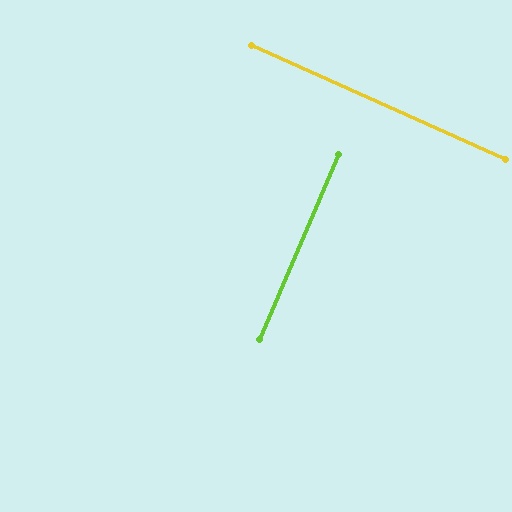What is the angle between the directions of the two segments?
Approximately 89 degrees.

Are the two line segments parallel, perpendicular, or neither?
Perpendicular — they meet at approximately 89°.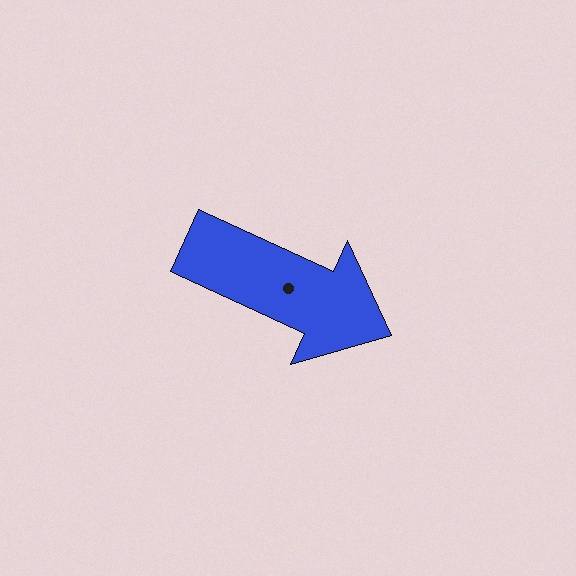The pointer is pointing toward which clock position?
Roughly 4 o'clock.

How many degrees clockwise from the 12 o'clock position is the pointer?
Approximately 115 degrees.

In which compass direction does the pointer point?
Southeast.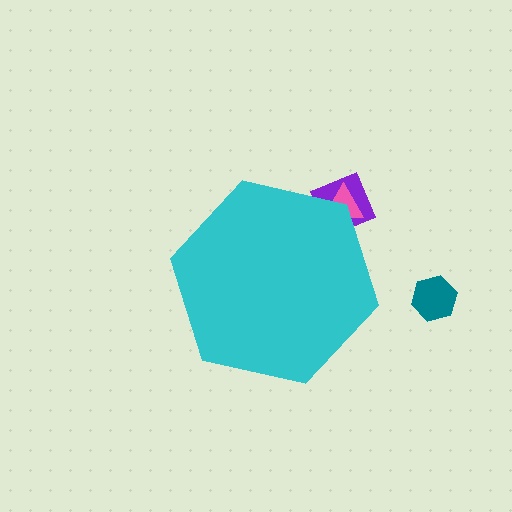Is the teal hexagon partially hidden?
No, the teal hexagon is fully visible.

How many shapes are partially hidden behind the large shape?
2 shapes are partially hidden.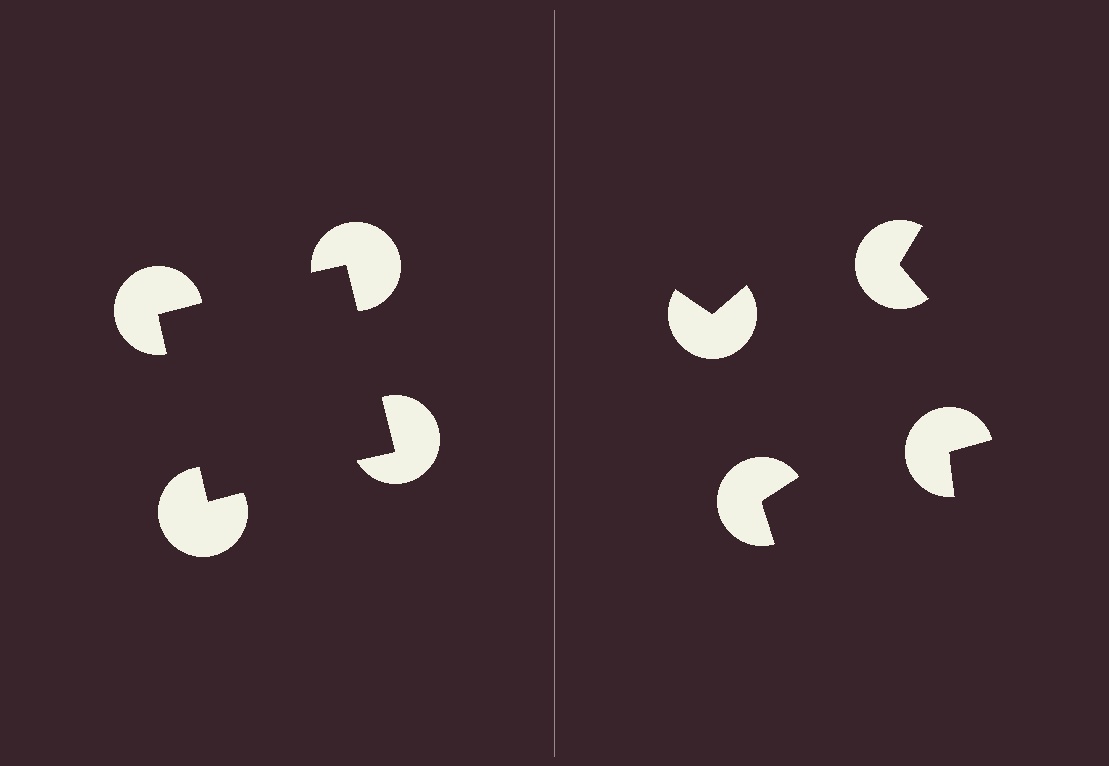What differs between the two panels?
The pac-man discs are positioned identically on both sides; only the wedge orientations differ. On the left they align to a square; on the right they are misaligned.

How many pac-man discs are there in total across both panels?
8 — 4 on each side.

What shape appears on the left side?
An illusory square.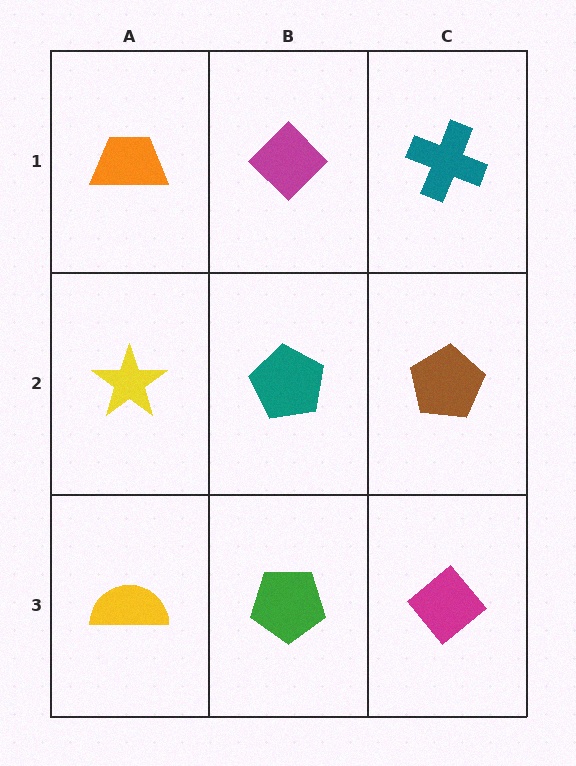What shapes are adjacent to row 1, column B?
A teal pentagon (row 2, column B), an orange trapezoid (row 1, column A), a teal cross (row 1, column C).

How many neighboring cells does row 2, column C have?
3.